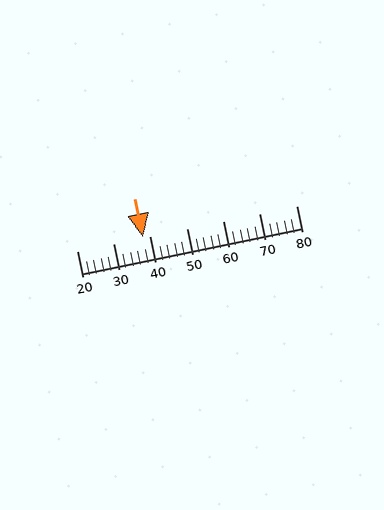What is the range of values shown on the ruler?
The ruler shows values from 20 to 80.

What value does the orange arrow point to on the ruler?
The orange arrow points to approximately 38.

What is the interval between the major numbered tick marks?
The major tick marks are spaced 10 units apart.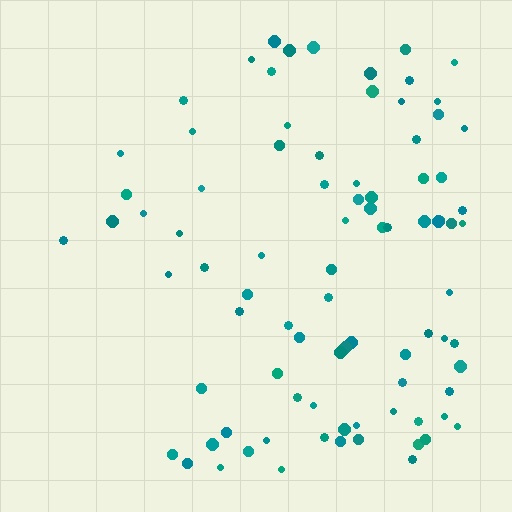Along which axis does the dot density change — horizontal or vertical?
Horizontal.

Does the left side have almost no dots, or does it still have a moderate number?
Still a moderate number, just noticeably fewer than the right.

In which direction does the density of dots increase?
From left to right, with the right side densest.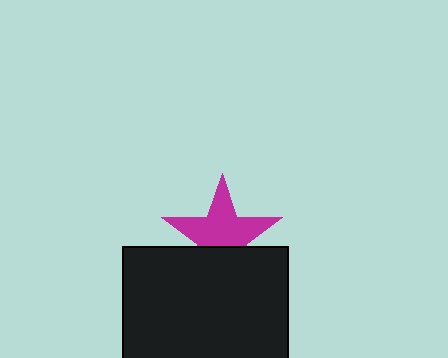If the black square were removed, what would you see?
You would see the complete magenta star.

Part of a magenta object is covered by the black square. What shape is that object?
It is a star.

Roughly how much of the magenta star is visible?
About half of it is visible (roughly 64%).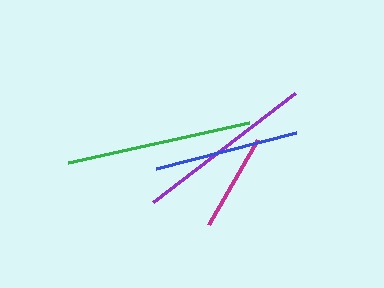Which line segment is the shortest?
The magenta line is the shortest at approximately 99 pixels.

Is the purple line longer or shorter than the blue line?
The purple line is longer than the blue line.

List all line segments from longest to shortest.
From longest to shortest: green, purple, blue, magenta.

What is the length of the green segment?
The green segment is approximately 185 pixels long.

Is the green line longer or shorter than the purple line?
The green line is longer than the purple line.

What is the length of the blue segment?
The blue segment is approximately 144 pixels long.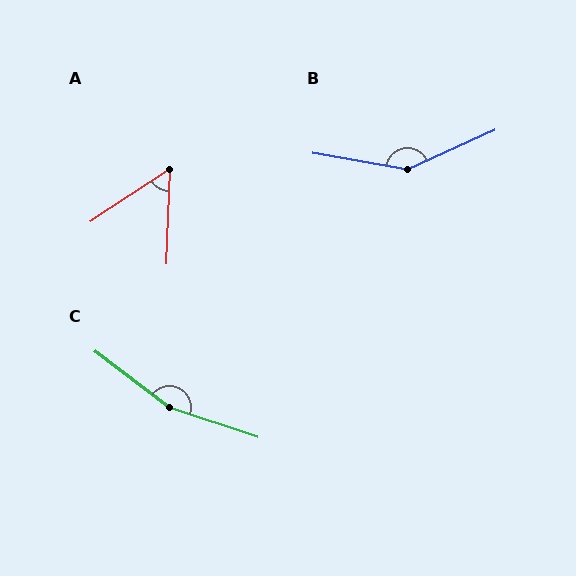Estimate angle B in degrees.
Approximately 146 degrees.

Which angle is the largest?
C, at approximately 161 degrees.